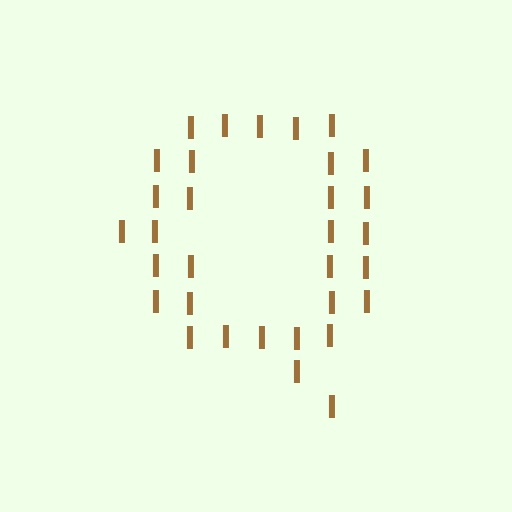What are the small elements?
The small elements are letter I's.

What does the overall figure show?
The overall figure shows the letter Q.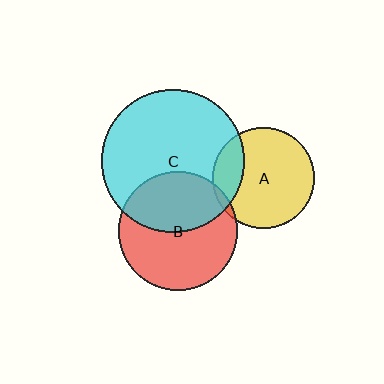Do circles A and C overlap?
Yes.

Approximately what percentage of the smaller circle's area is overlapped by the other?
Approximately 20%.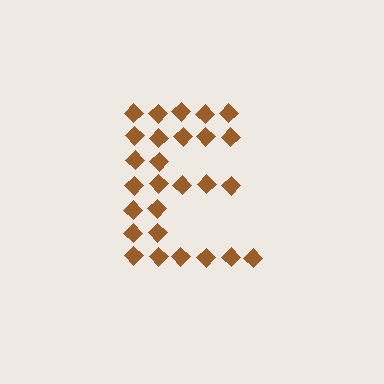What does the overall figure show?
The overall figure shows the letter E.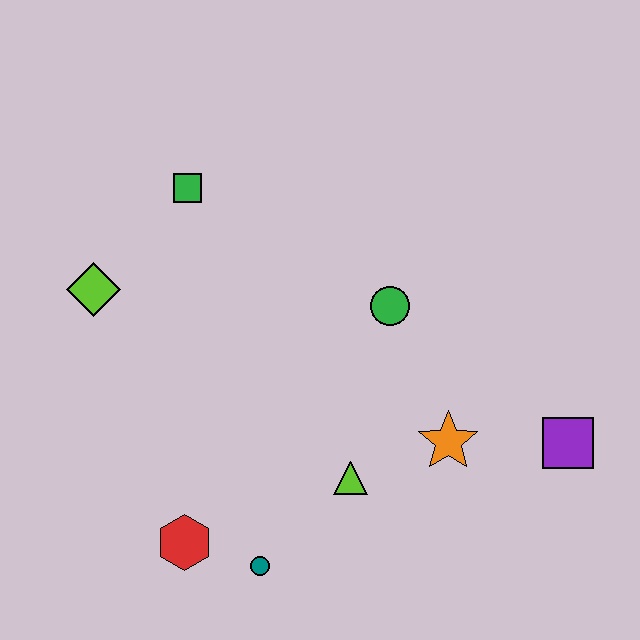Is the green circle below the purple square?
No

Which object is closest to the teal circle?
The red hexagon is closest to the teal circle.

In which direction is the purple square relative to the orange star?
The purple square is to the right of the orange star.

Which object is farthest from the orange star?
The lime diamond is farthest from the orange star.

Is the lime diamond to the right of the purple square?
No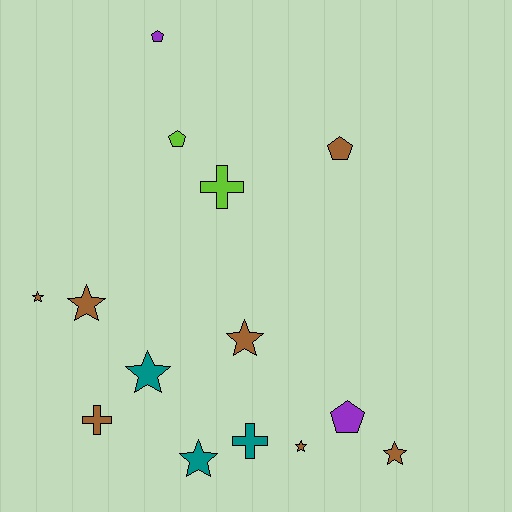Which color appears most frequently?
Brown, with 7 objects.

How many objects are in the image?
There are 14 objects.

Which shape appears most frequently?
Star, with 7 objects.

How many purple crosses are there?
There are no purple crosses.